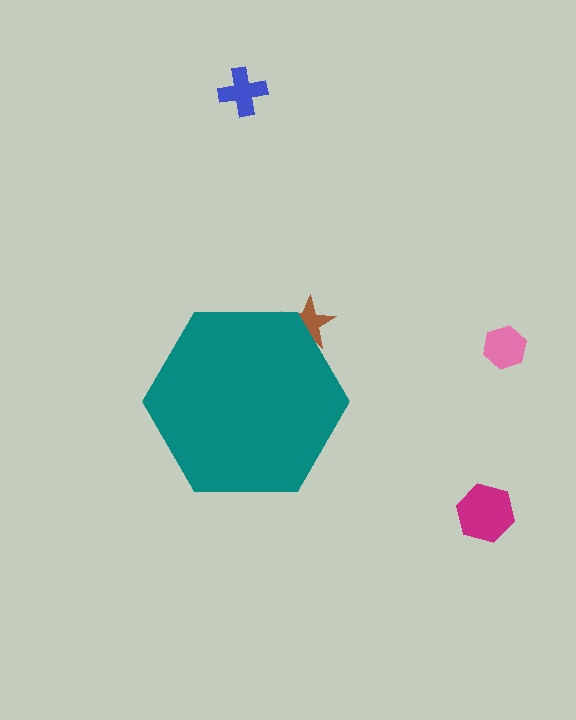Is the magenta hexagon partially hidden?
No, the magenta hexagon is fully visible.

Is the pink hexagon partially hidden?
No, the pink hexagon is fully visible.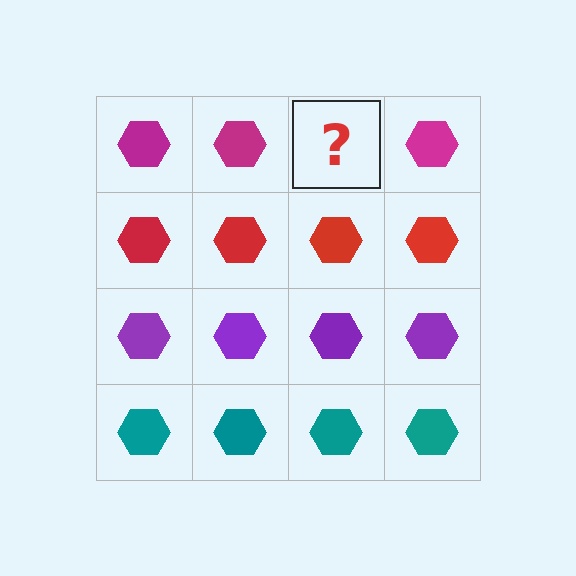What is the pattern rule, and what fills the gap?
The rule is that each row has a consistent color. The gap should be filled with a magenta hexagon.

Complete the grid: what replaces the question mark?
The question mark should be replaced with a magenta hexagon.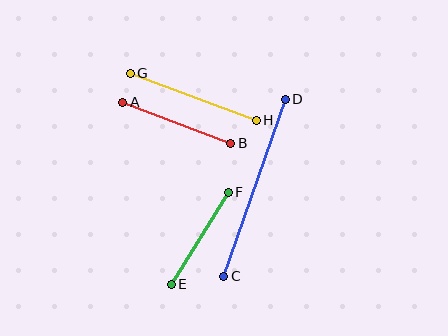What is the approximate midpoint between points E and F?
The midpoint is at approximately (200, 238) pixels.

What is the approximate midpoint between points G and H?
The midpoint is at approximately (193, 97) pixels.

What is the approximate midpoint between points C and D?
The midpoint is at approximately (254, 188) pixels.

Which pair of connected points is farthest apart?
Points C and D are farthest apart.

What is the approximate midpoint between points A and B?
The midpoint is at approximately (177, 123) pixels.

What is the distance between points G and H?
The distance is approximately 134 pixels.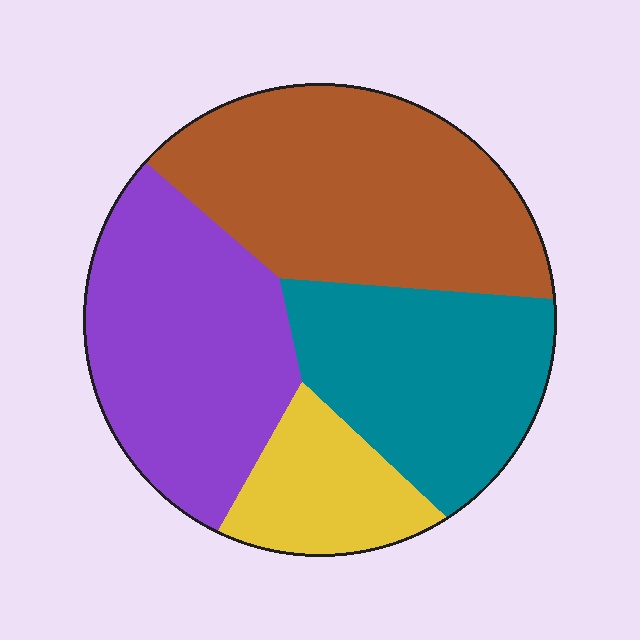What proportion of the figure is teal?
Teal takes up about one quarter (1/4) of the figure.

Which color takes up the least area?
Yellow, at roughly 10%.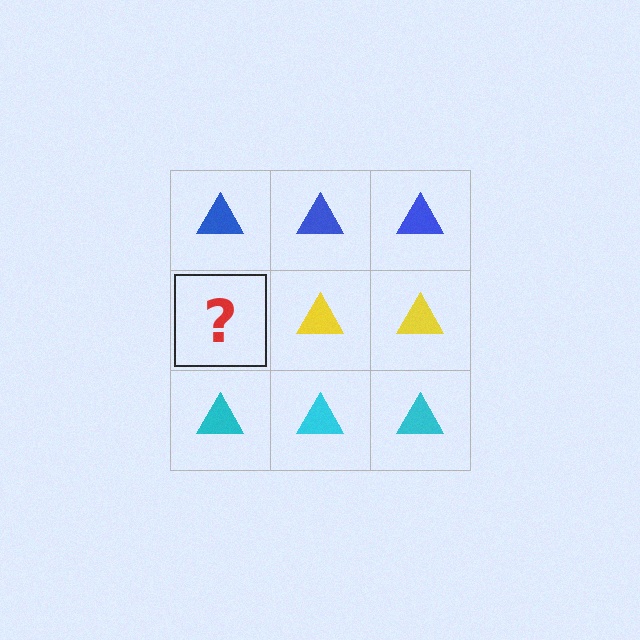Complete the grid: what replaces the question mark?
The question mark should be replaced with a yellow triangle.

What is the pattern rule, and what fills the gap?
The rule is that each row has a consistent color. The gap should be filled with a yellow triangle.